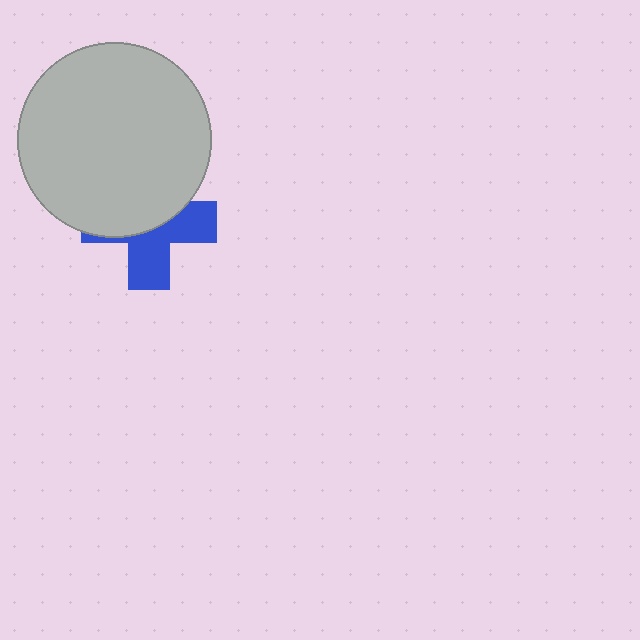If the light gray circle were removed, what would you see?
You would see the complete blue cross.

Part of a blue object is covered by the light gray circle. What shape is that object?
It is a cross.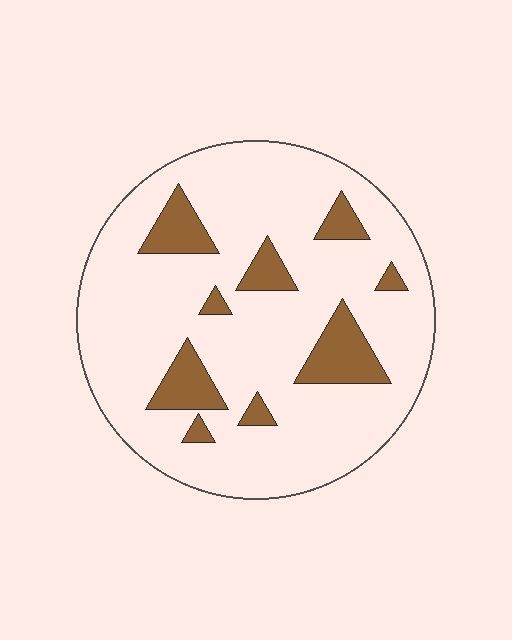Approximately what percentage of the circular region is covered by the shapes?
Approximately 15%.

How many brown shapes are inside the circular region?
9.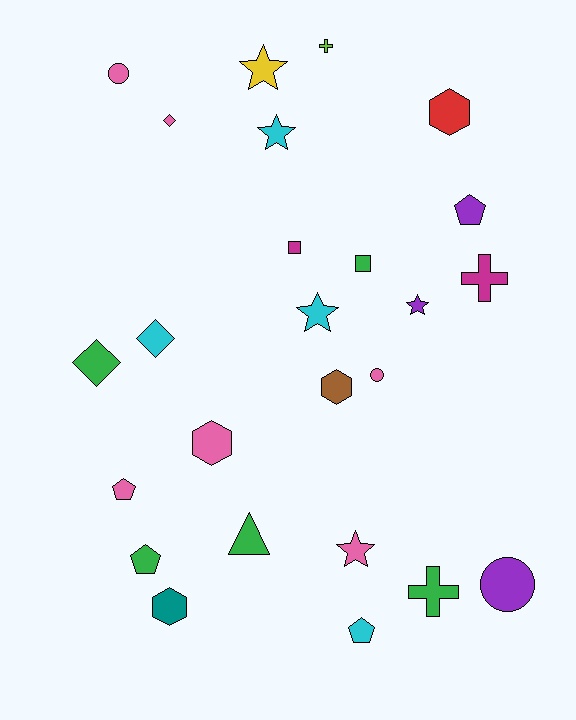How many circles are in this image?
There are 3 circles.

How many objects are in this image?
There are 25 objects.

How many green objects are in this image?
There are 5 green objects.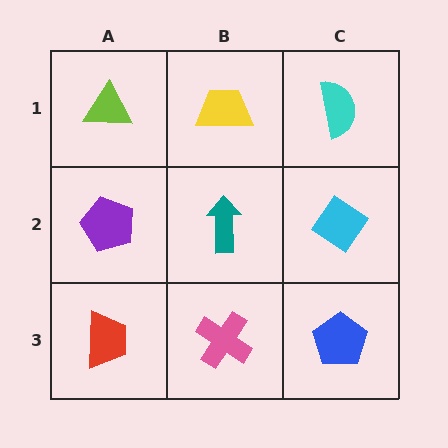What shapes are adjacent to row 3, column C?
A cyan diamond (row 2, column C), a pink cross (row 3, column B).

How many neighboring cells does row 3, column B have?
3.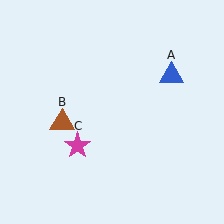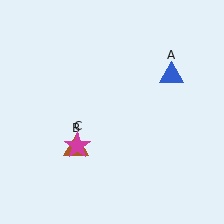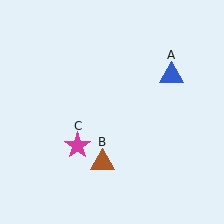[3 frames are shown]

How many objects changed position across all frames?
1 object changed position: brown triangle (object B).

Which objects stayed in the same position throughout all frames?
Blue triangle (object A) and magenta star (object C) remained stationary.